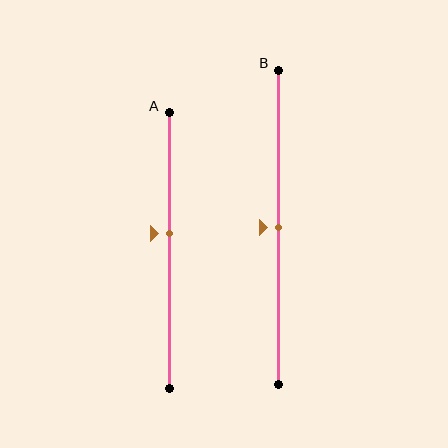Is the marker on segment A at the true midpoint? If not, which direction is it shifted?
No, the marker on segment A is shifted upward by about 6% of the segment length.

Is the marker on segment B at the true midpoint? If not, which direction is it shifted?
Yes, the marker on segment B is at the true midpoint.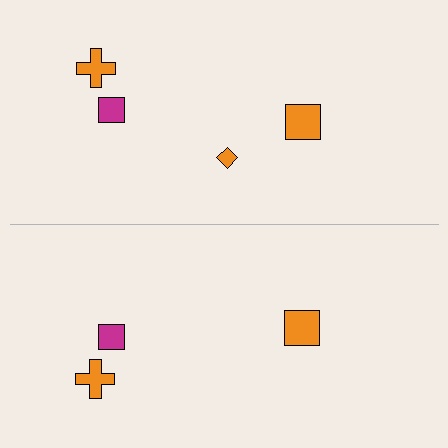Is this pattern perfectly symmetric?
No, the pattern is not perfectly symmetric. A orange diamond is missing from the bottom side.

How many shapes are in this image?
There are 7 shapes in this image.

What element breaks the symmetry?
A orange diamond is missing from the bottom side.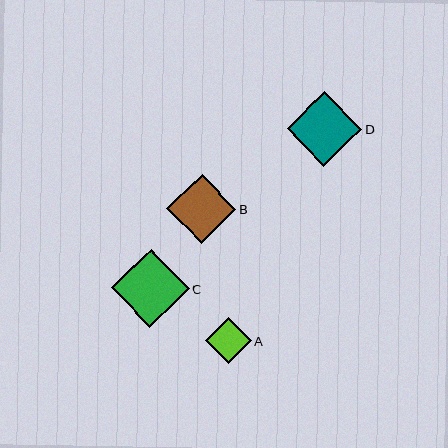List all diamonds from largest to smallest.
From largest to smallest: C, D, B, A.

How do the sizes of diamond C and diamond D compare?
Diamond C and diamond D are approximately the same size.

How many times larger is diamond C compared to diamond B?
Diamond C is approximately 1.1 times the size of diamond B.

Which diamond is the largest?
Diamond C is the largest with a size of approximately 78 pixels.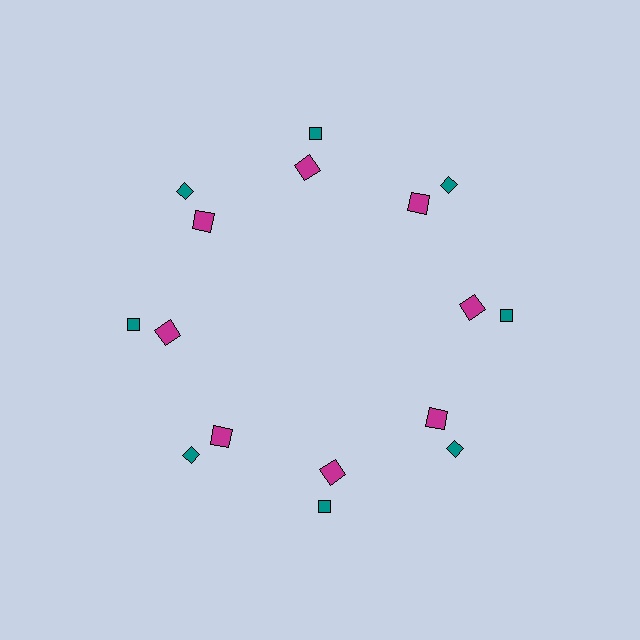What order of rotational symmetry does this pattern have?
This pattern has 8-fold rotational symmetry.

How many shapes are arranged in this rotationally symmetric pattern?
There are 16 shapes, arranged in 8 groups of 2.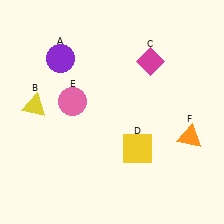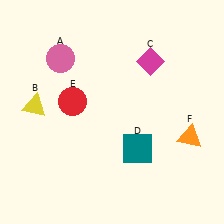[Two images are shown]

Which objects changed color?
A changed from purple to pink. D changed from yellow to teal. E changed from pink to red.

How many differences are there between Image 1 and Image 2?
There are 3 differences between the two images.